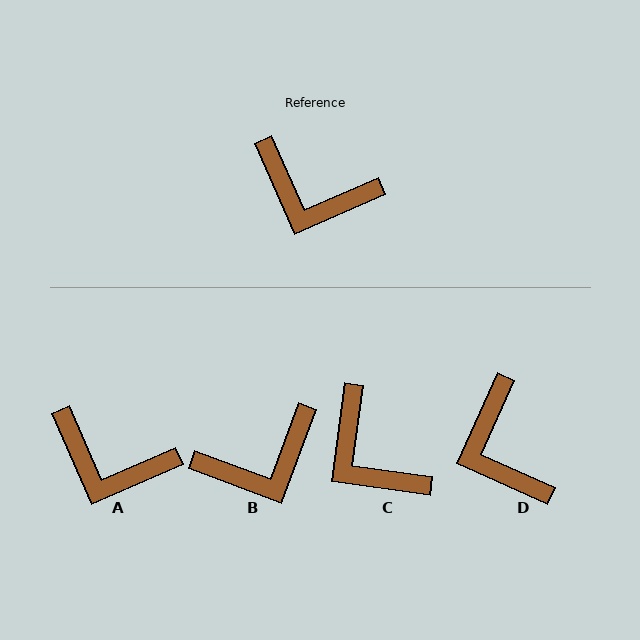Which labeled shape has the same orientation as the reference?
A.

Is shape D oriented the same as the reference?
No, it is off by about 48 degrees.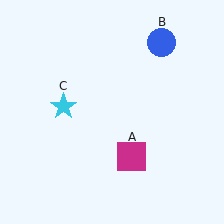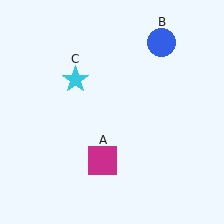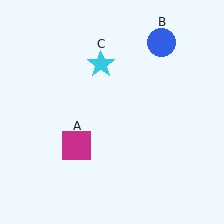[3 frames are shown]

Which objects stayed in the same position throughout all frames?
Blue circle (object B) remained stationary.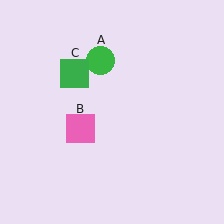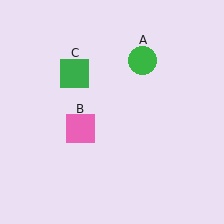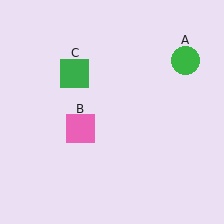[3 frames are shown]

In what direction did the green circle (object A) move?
The green circle (object A) moved right.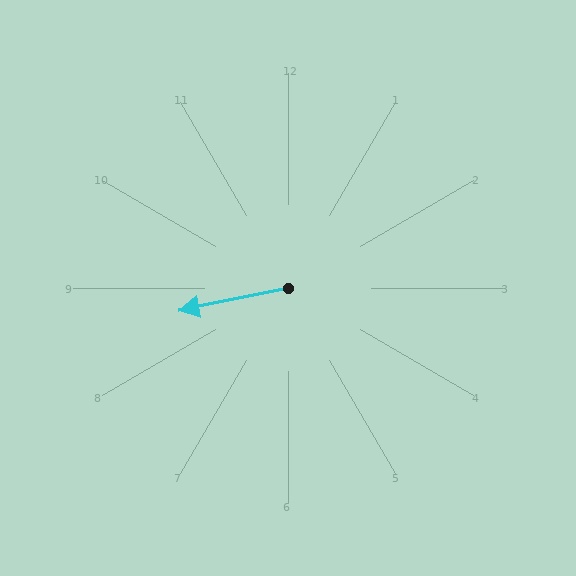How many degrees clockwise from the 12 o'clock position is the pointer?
Approximately 258 degrees.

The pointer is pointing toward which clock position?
Roughly 9 o'clock.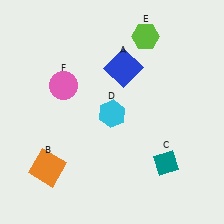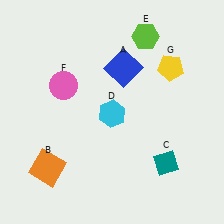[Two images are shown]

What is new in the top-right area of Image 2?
A yellow pentagon (G) was added in the top-right area of Image 2.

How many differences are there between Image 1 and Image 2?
There is 1 difference between the two images.